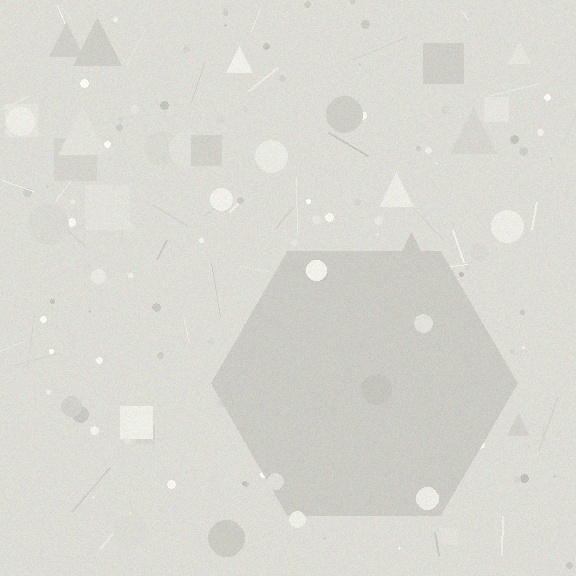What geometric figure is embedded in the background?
A hexagon is embedded in the background.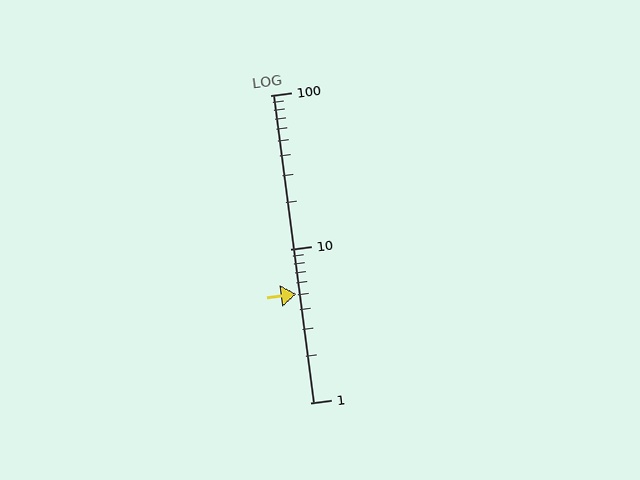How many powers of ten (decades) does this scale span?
The scale spans 2 decades, from 1 to 100.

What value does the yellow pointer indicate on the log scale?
The pointer indicates approximately 5.1.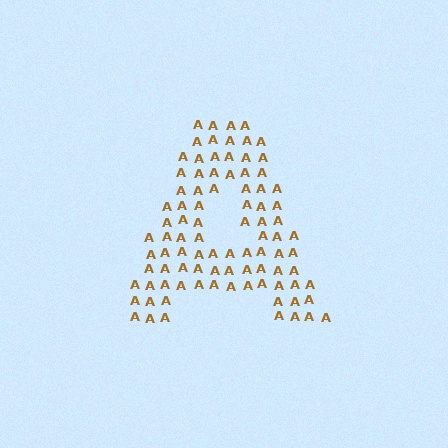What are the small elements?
The small elements are letter A's.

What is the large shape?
The large shape is the letter A.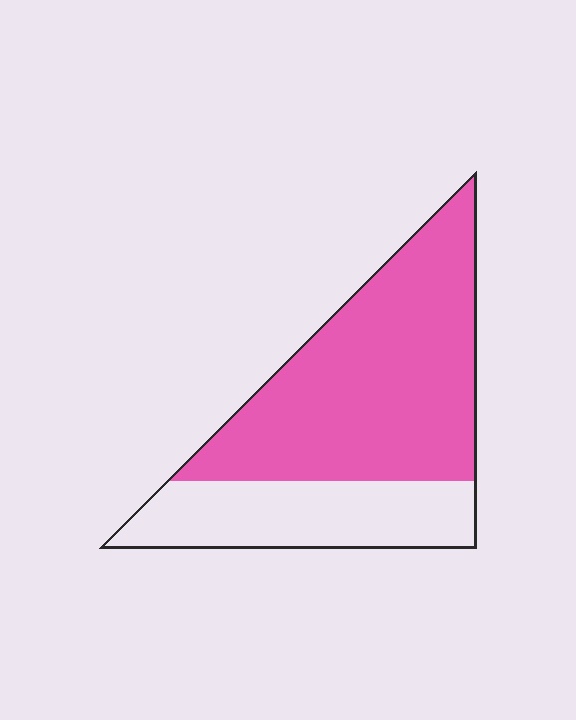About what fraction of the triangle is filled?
About two thirds (2/3).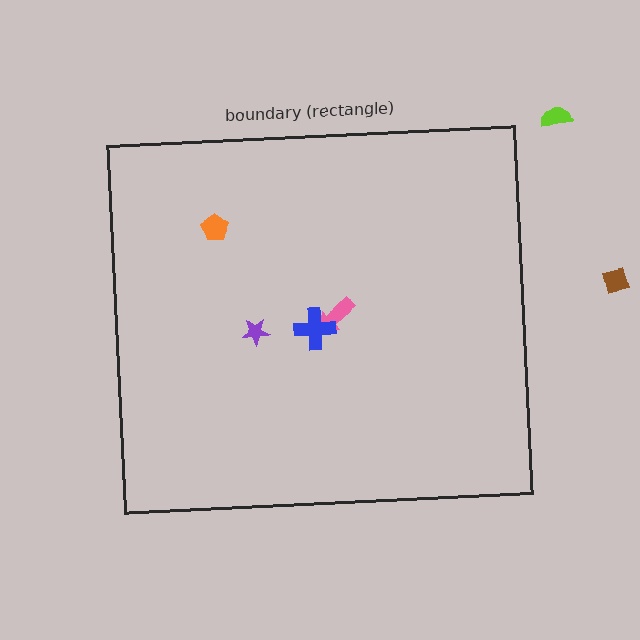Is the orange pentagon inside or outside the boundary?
Inside.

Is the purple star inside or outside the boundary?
Inside.